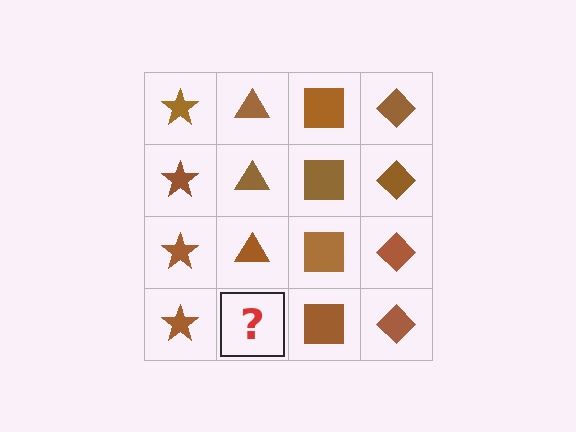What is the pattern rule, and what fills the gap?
The rule is that each column has a consistent shape. The gap should be filled with a brown triangle.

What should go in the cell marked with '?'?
The missing cell should contain a brown triangle.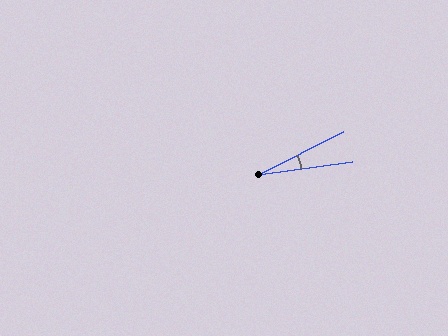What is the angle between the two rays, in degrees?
Approximately 19 degrees.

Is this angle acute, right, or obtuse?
It is acute.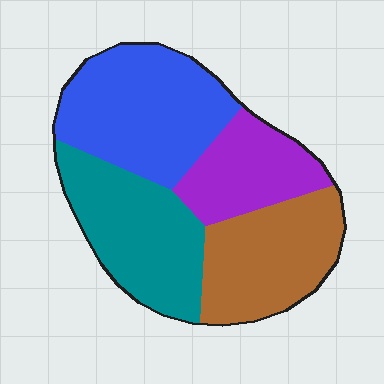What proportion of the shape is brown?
Brown covers 25% of the shape.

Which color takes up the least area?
Purple, at roughly 20%.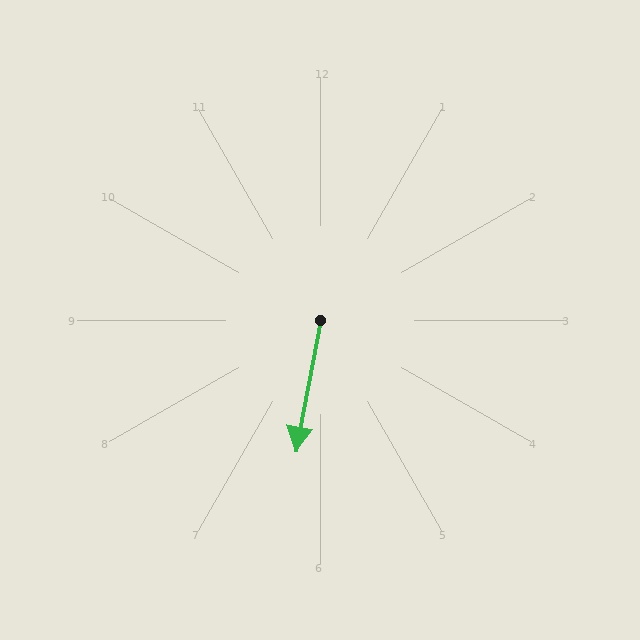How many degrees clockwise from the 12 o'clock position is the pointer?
Approximately 191 degrees.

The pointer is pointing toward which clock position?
Roughly 6 o'clock.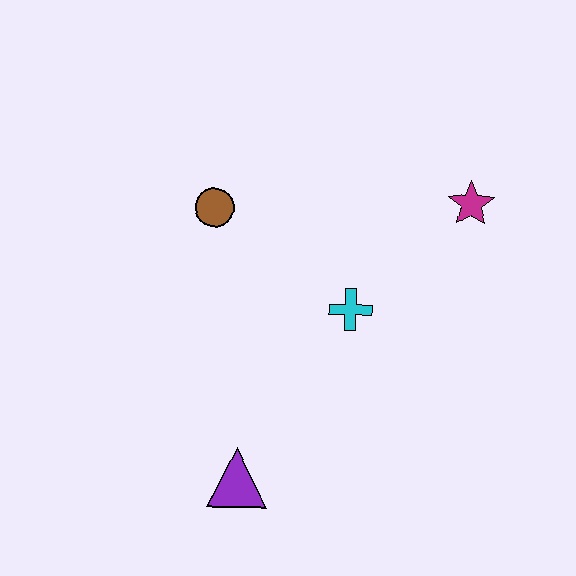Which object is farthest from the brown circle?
The purple triangle is farthest from the brown circle.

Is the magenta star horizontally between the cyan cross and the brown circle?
No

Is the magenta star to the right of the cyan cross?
Yes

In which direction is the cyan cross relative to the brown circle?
The cyan cross is to the right of the brown circle.